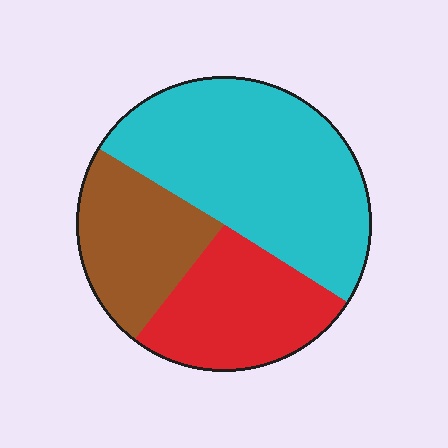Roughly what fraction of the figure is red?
Red covers around 25% of the figure.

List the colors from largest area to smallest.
From largest to smallest: cyan, red, brown.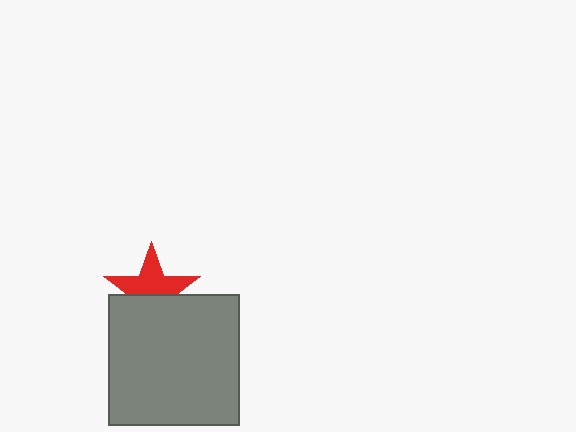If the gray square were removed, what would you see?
You would see the complete red star.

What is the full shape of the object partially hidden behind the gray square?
The partially hidden object is a red star.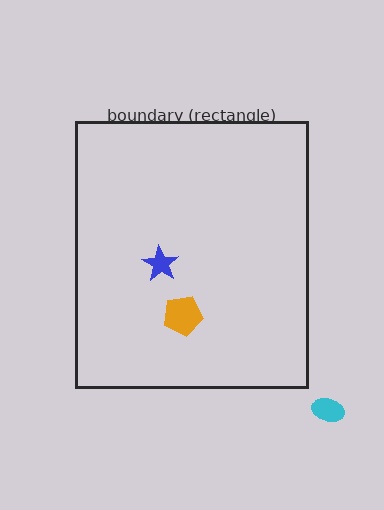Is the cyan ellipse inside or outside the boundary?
Outside.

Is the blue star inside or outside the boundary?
Inside.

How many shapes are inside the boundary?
2 inside, 1 outside.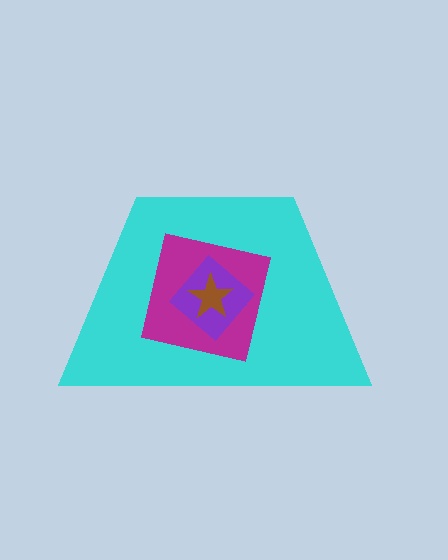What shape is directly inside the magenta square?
The purple diamond.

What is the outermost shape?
The cyan trapezoid.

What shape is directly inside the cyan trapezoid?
The magenta square.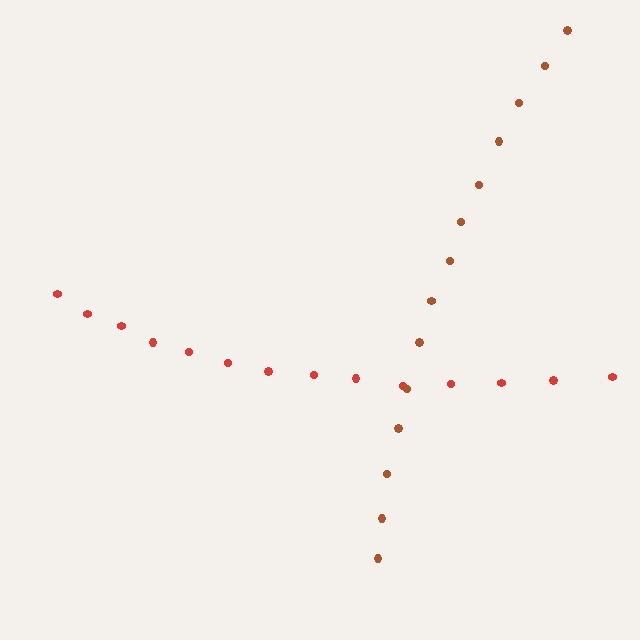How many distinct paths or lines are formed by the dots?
There are 2 distinct paths.